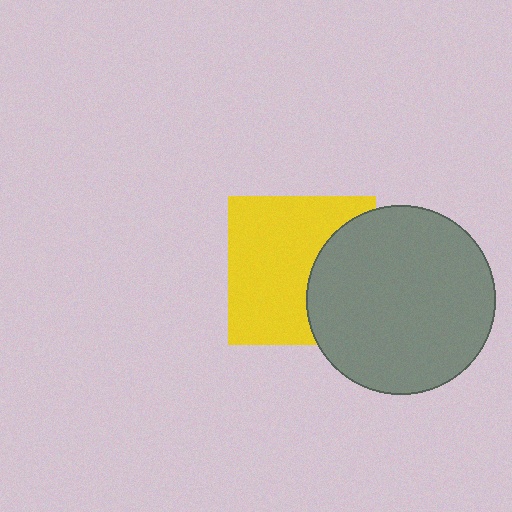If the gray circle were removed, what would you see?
You would see the complete yellow square.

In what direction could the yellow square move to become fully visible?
The yellow square could move left. That would shift it out from behind the gray circle entirely.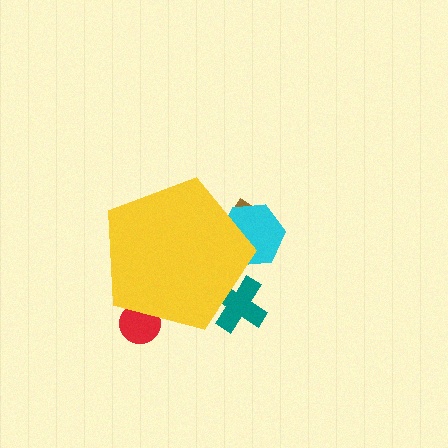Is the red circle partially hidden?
Yes, the red circle is partially hidden behind the yellow pentagon.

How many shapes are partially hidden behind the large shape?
4 shapes are partially hidden.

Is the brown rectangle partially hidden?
Yes, the brown rectangle is partially hidden behind the yellow pentagon.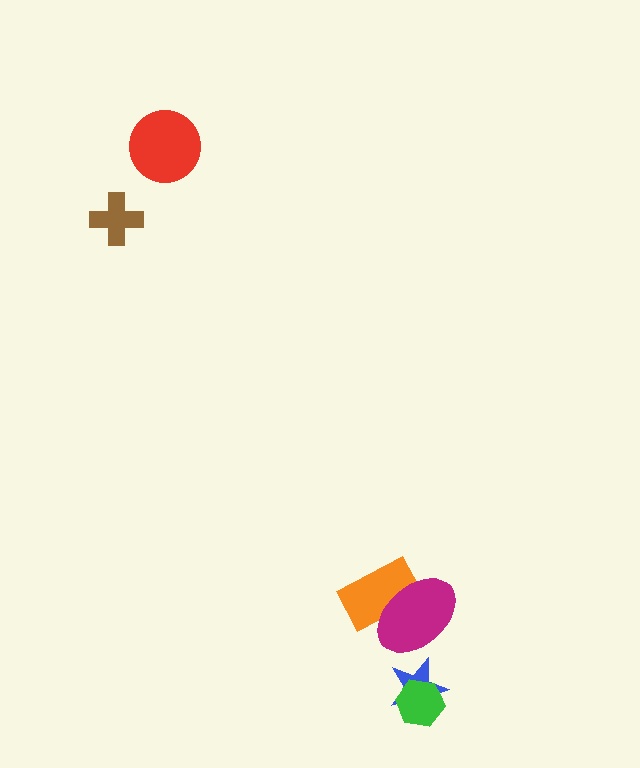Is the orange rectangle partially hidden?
Yes, it is partially covered by another shape.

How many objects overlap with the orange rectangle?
1 object overlaps with the orange rectangle.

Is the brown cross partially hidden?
No, no other shape covers it.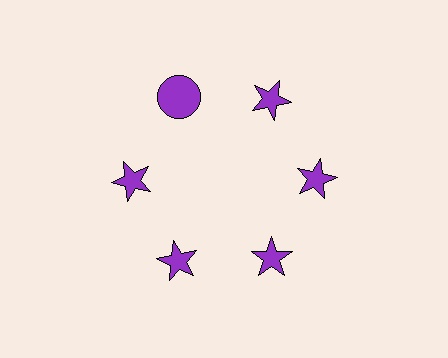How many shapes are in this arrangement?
There are 6 shapes arranged in a ring pattern.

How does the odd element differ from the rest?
It has a different shape: circle instead of star.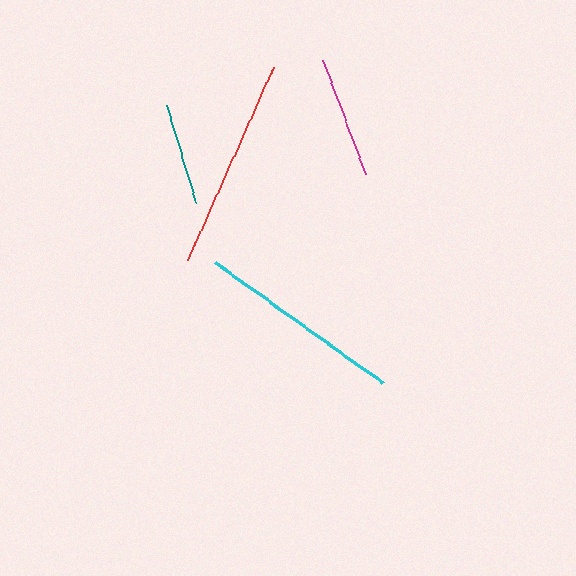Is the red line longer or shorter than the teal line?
The red line is longer than the teal line.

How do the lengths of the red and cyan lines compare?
The red and cyan lines are approximately the same length.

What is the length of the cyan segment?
The cyan segment is approximately 207 pixels long.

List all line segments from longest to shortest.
From longest to shortest: red, cyan, magenta, teal.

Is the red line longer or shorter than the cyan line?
The red line is longer than the cyan line.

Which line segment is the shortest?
The teal line is the shortest at approximately 102 pixels.